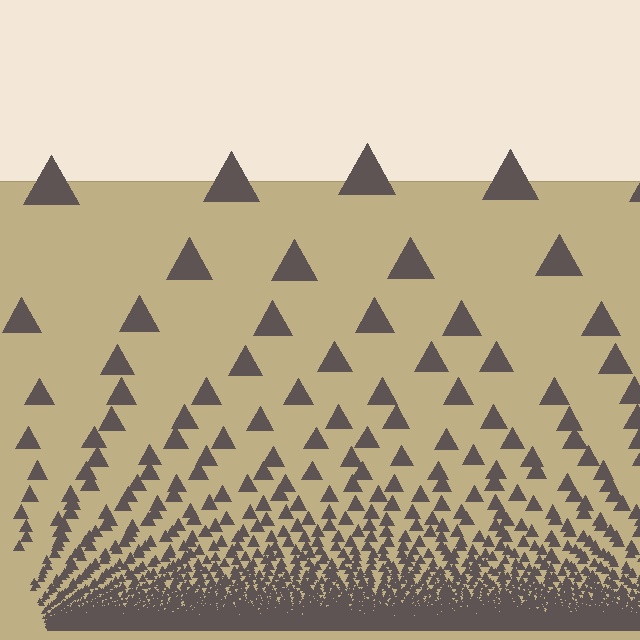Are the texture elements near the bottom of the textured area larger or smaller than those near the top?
Smaller. The gradient is inverted — elements near the bottom are smaller and denser.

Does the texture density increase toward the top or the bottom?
Density increases toward the bottom.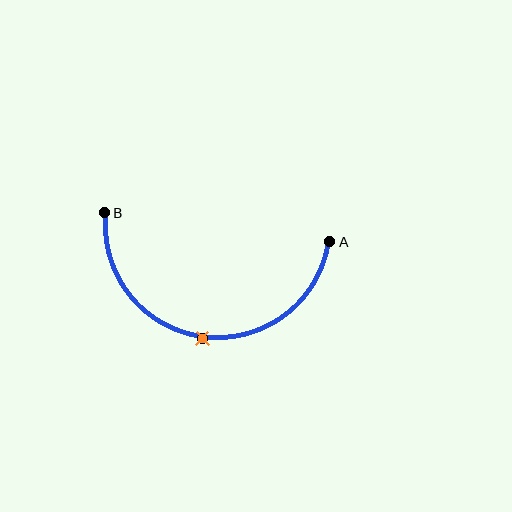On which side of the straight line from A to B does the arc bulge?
The arc bulges below the straight line connecting A and B.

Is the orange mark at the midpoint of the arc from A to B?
Yes. The orange mark lies on the arc at equal arc-length from both A and B — it is the arc midpoint.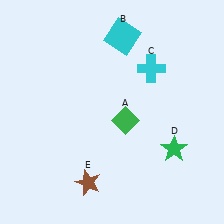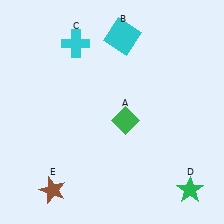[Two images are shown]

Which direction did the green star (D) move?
The green star (D) moved down.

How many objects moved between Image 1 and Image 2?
3 objects moved between the two images.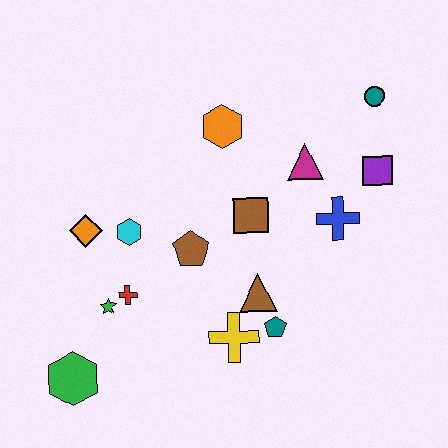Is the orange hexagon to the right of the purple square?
No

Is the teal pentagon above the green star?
No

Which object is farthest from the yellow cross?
The teal circle is farthest from the yellow cross.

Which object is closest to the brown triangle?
The teal pentagon is closest to the brown triangle.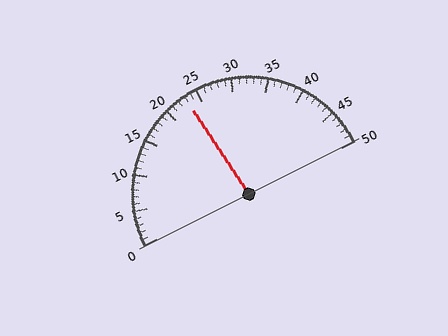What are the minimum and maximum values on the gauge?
The gauge ranges from 0 to 50.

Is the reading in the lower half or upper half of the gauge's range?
The reading is in the lower half of the range (0 to 50).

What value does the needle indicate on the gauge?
The needle indicates approximately 23.